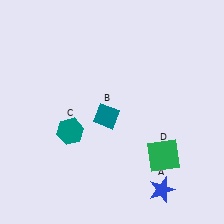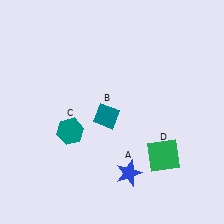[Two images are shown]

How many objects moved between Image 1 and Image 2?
1 object moved between the two images.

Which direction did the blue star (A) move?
The blue star (A) moved left.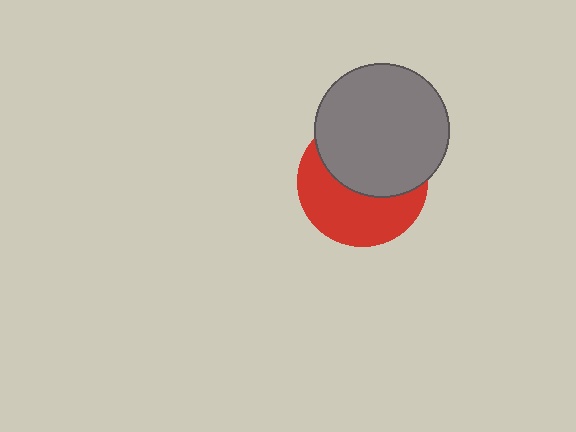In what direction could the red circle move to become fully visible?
The red circle could move down. That would shift it out from behind the gray circle entirely.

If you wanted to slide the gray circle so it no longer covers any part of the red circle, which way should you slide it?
Slide it up — that is the most direct way to separate the two shapes.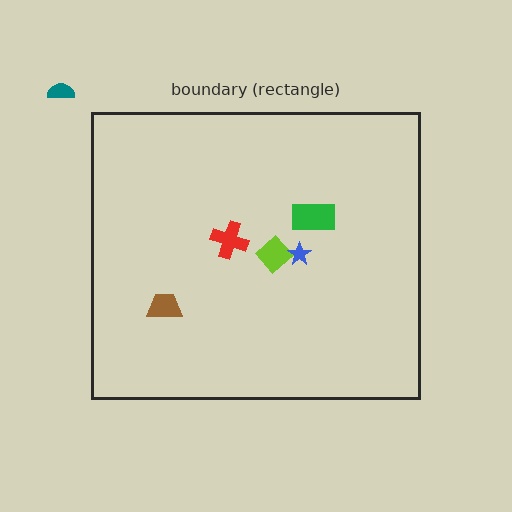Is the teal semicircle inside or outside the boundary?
Outside.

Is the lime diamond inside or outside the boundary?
Inside.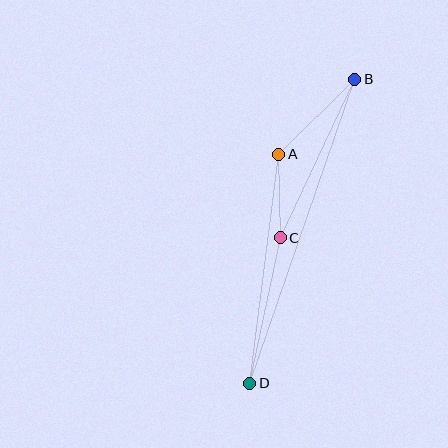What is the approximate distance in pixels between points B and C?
The distance between B and C is approximately 175 pixels.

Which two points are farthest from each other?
Points B and D are farthest from each other.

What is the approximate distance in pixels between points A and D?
The distance between A and D is approximately 231 pixels.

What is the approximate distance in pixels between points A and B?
The distance between A and B is approximately 107 pixels.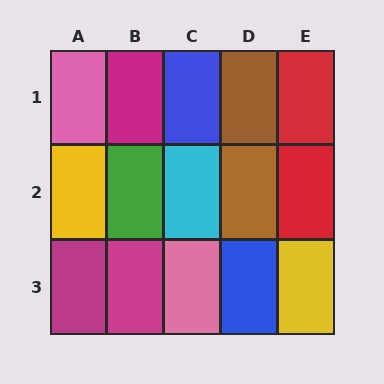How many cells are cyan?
1 cell is cyan.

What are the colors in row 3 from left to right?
Magenta, magenta, pink, blue, yellow.